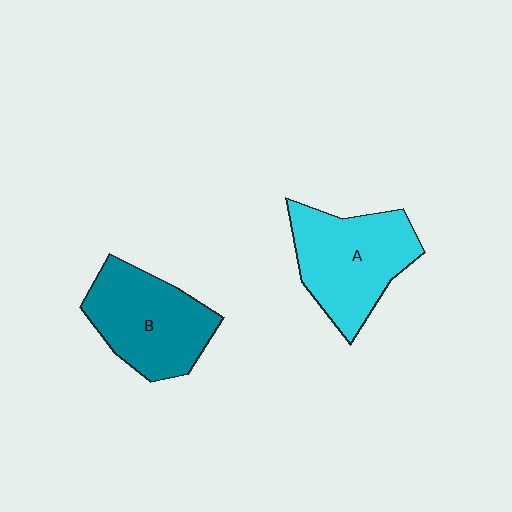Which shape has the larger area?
Shape A (cyan).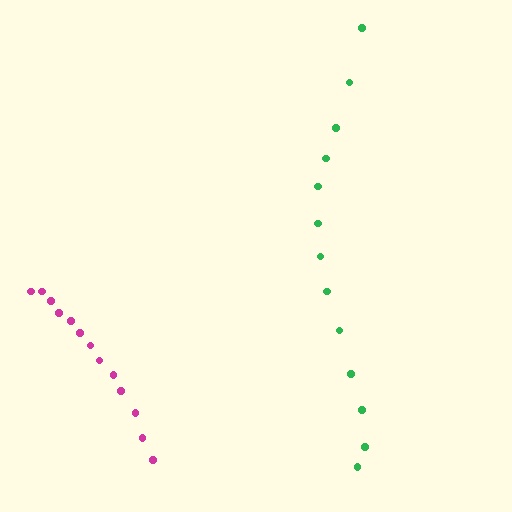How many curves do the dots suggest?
There are 2 distinct paths.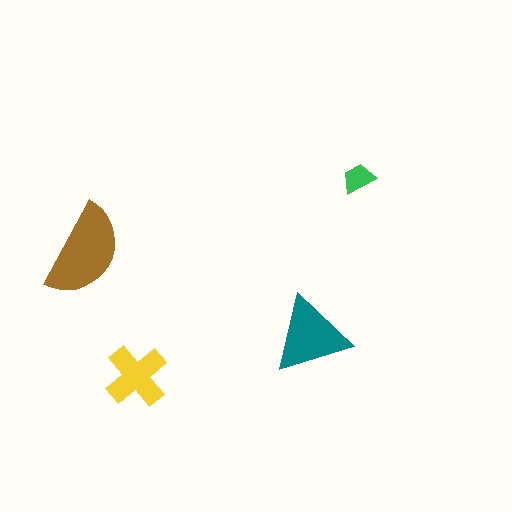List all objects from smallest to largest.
The green trapezoid, the yellow cross, the teal triangle, the brown semicircle.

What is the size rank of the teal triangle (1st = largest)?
2nd.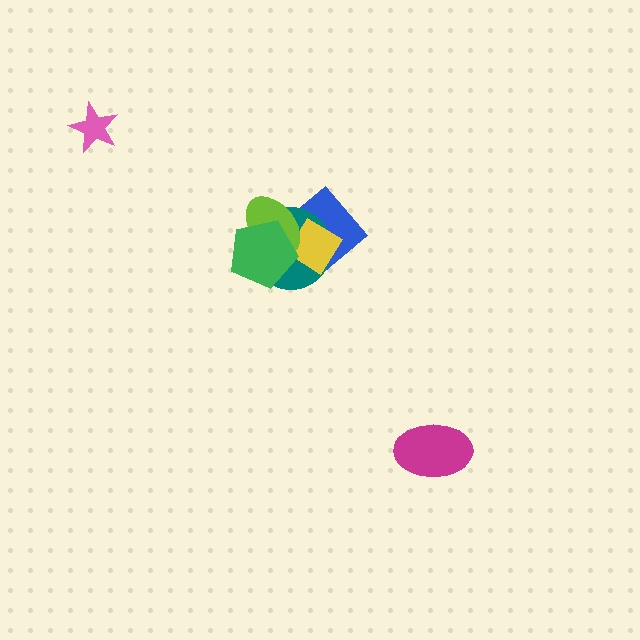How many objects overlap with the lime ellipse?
4 objects overlap with the lime ellipse.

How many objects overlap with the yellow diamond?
4 objects overlap with the yellow diamond.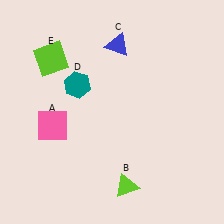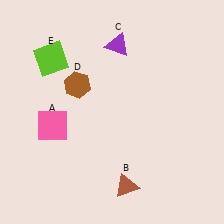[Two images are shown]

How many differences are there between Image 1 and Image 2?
There are 3 differences between the two images.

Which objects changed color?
B changed from lime to brown. C changed from blue to purple. D changed from teal to brown.